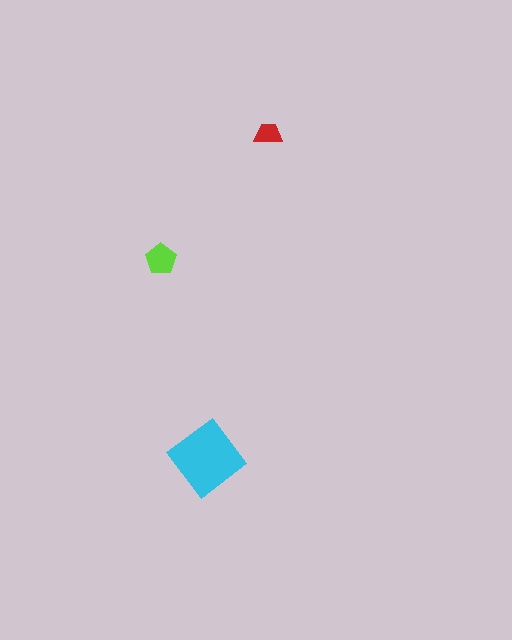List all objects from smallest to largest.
The red trapezoid, the lime pentagon, the cyan diamond.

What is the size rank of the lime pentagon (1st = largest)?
2nd.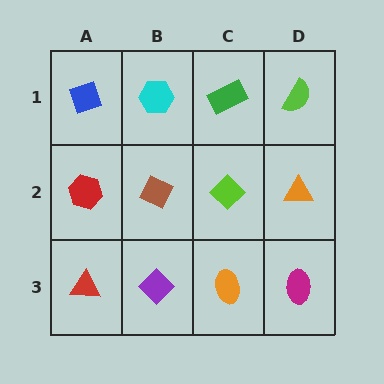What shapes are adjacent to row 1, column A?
A red hexagon (row 2, column A), a cyan hexagon (row 1, column B).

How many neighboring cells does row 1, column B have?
3.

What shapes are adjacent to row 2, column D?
A lime semicircle (row 1, column D), a magenta ellipse (row 3, column D), a lime diamond (row 2, column C).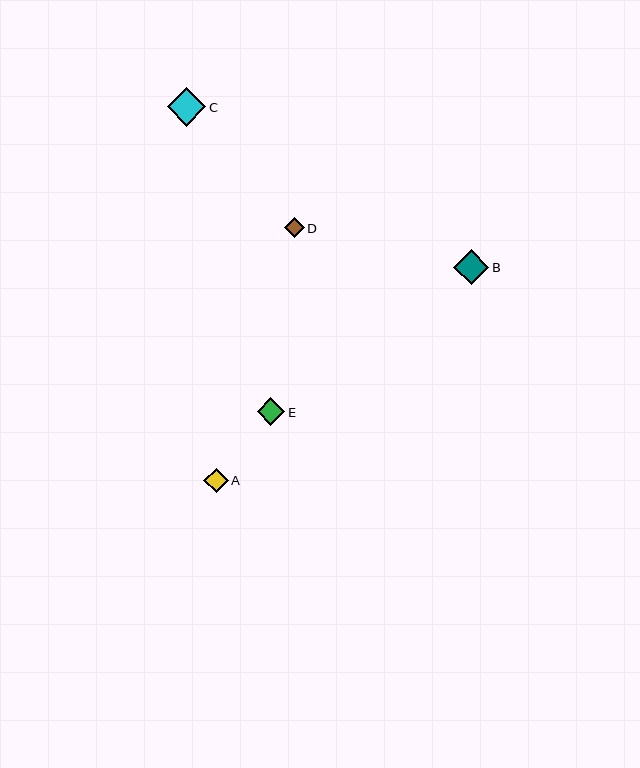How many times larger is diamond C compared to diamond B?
Diamond C is approximately 1.1 times the size of diamond B.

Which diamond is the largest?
Diamond C is the largest with a size of approximately 39 pixels.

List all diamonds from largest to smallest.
From largest to smallest: C, B, E, A, D.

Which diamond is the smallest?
Diamond D is the smallest with a size of approximately 20 pixels.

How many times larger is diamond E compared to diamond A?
Diamond E is approximately 1.1 times the size of diamond A.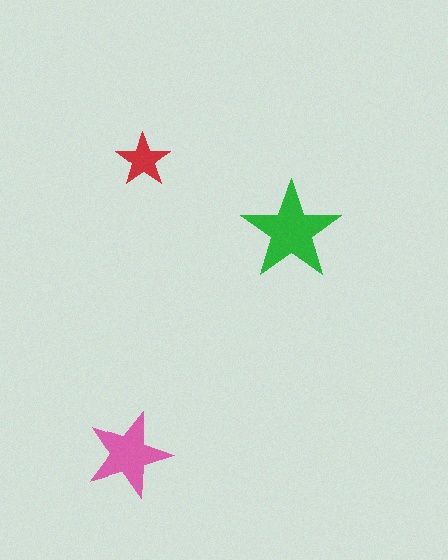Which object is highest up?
The red star is topmost.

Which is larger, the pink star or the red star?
The pink one.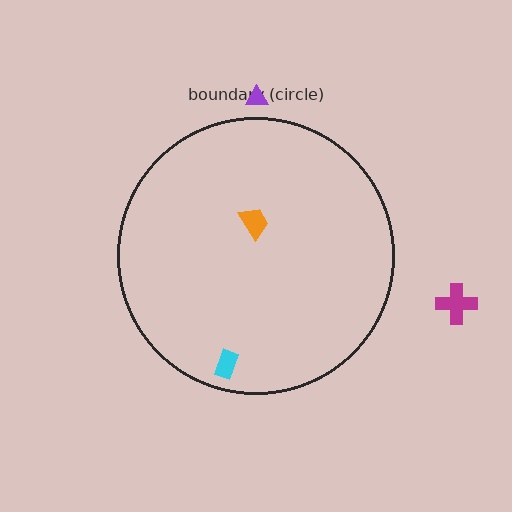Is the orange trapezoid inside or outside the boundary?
Inside.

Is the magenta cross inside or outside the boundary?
Outside.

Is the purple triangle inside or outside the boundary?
Outside.